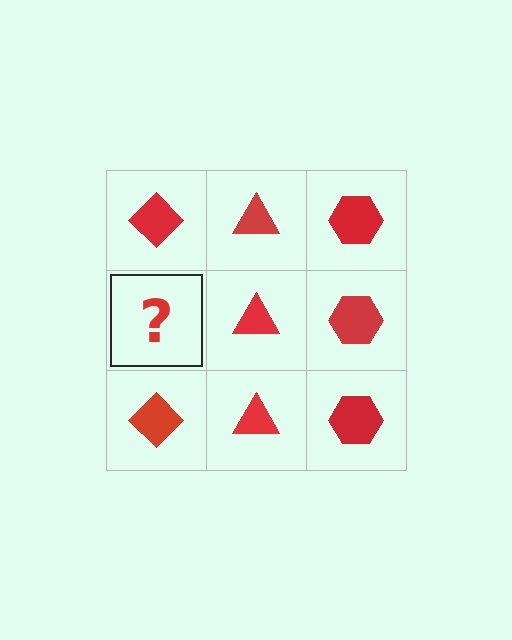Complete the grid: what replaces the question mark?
The question mark should be replaced with a red diamond.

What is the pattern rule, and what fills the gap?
The rule is that each column has a consistent shape. The gap should be filled with a red diamond.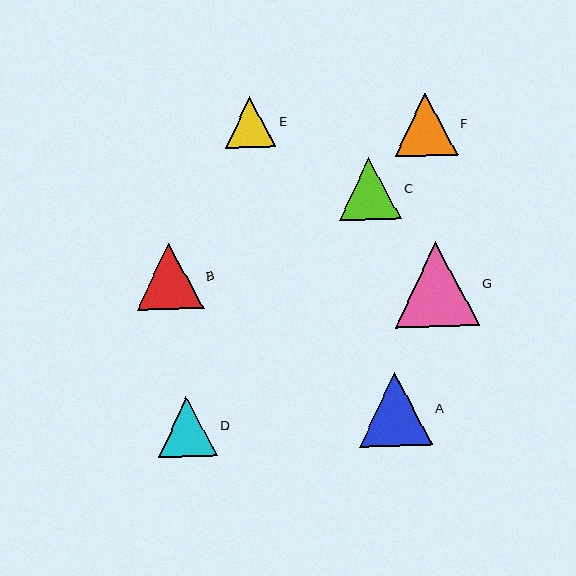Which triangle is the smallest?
Triangle E is the smallest with a size of approximately 51 pixels.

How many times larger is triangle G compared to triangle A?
Triangle G is approximately 1.1 times the size of triangle A.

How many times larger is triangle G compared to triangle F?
Triangle G is approximately 1.3 times the size of triangle F.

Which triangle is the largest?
Triangle G is the largest with a size of approximately 84 pixels.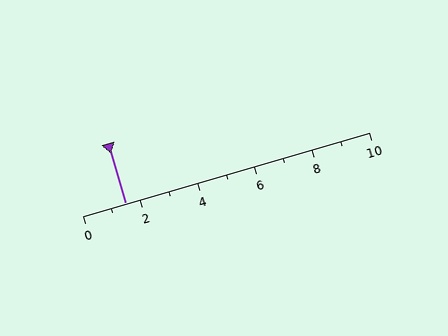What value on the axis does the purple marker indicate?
The marker indicates approximately 1.5.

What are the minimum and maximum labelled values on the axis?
The axis runs from 0 to 10.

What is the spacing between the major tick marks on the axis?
The major ticks are spaced 2 apart.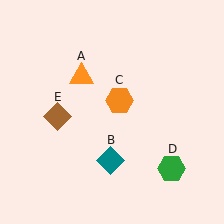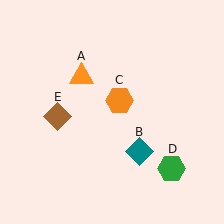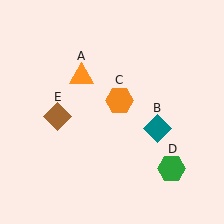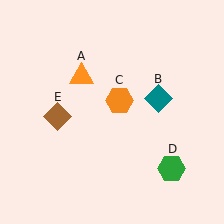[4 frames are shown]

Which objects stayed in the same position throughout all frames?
Orange triangle (object A) and orange hexagon (object C) and green hexagon (object D) and brown diamond (object E) remained stationary.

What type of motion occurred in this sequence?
The teal diamond (object B) rotated counterclockwise around the center of the scene.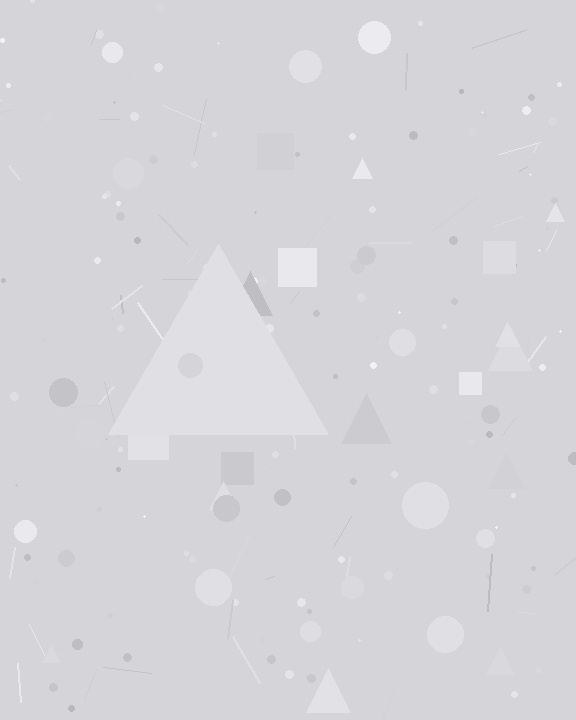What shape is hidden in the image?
A triangle is hidden in the image.